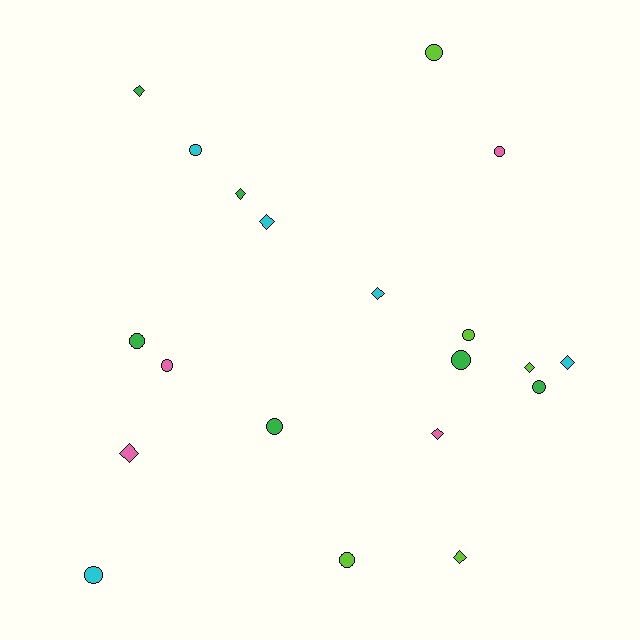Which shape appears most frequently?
Circle, with 11 objects.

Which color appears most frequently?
Green, with 6 objects.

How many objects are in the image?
There are 20 objects.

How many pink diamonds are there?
There are 2 pink diamonds.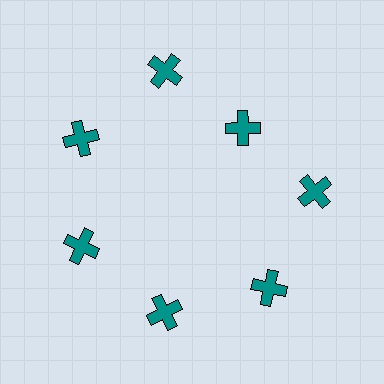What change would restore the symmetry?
The symmetry would be restored by moving it outward, back onto the ring so that all 7 crosses sit at equal angles and equal distance from the center.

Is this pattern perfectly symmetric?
No. The 7 teal crosses are arranged in a ring, but one element near the 1 o'clock position is pulled inward toward the center, breaking the 7-fold rotational symmetry.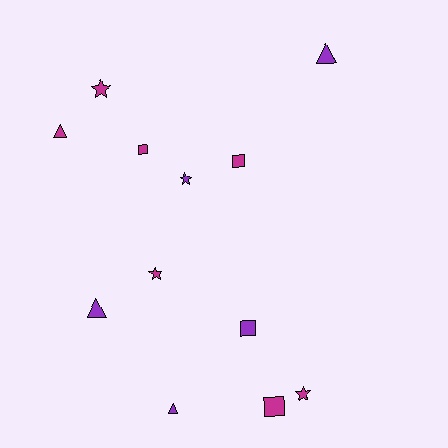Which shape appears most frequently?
Triangle, with 4 objects.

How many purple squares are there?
There is 1 purple square.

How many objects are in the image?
There are 12 objects.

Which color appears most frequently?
Magenta, with 7 objects.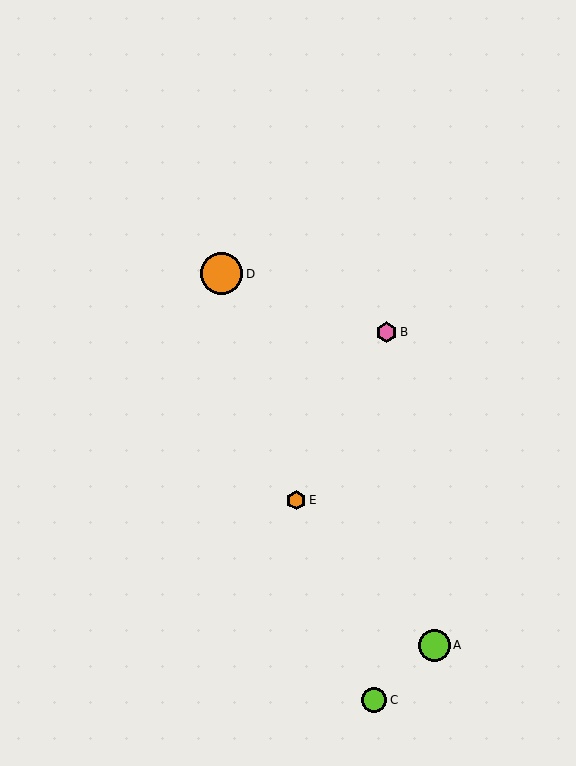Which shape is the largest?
The orange circle (labeled D) is the largest.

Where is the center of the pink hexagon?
The center of the pink hexagon is at (387, 332).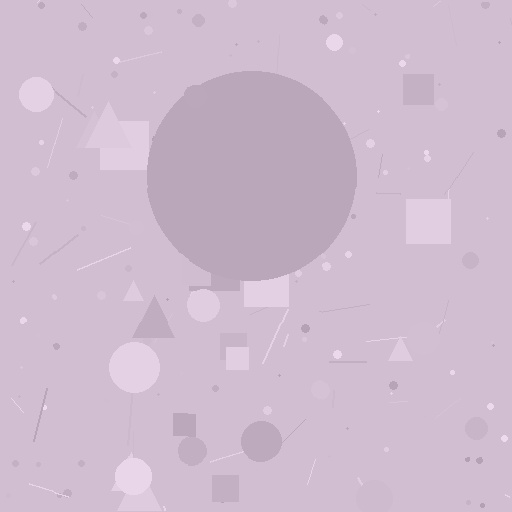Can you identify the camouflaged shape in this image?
The camouflaged shape is a circle.